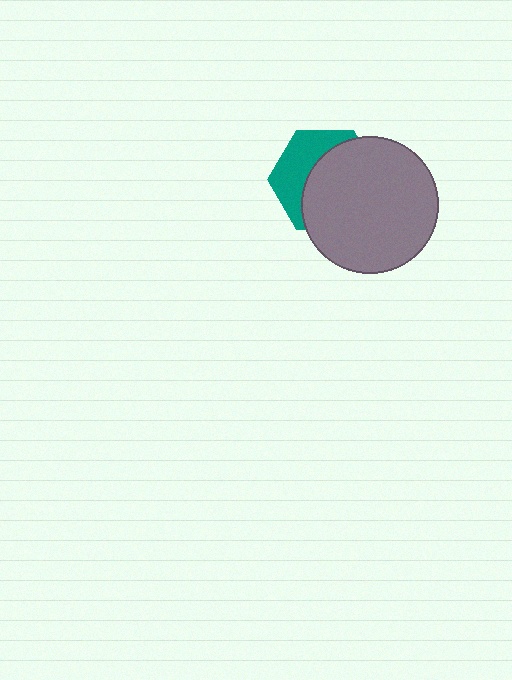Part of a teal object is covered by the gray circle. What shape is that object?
It is a hexagon.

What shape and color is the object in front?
The object in front is a gray circle.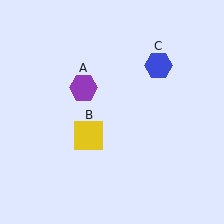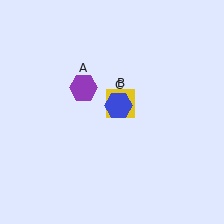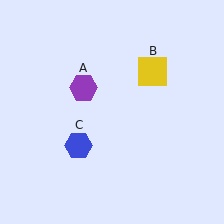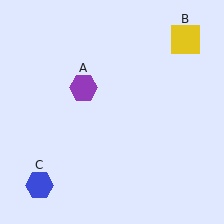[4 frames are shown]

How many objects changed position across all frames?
2 objects changed position: yellow square (object B), blue hexagon (object C).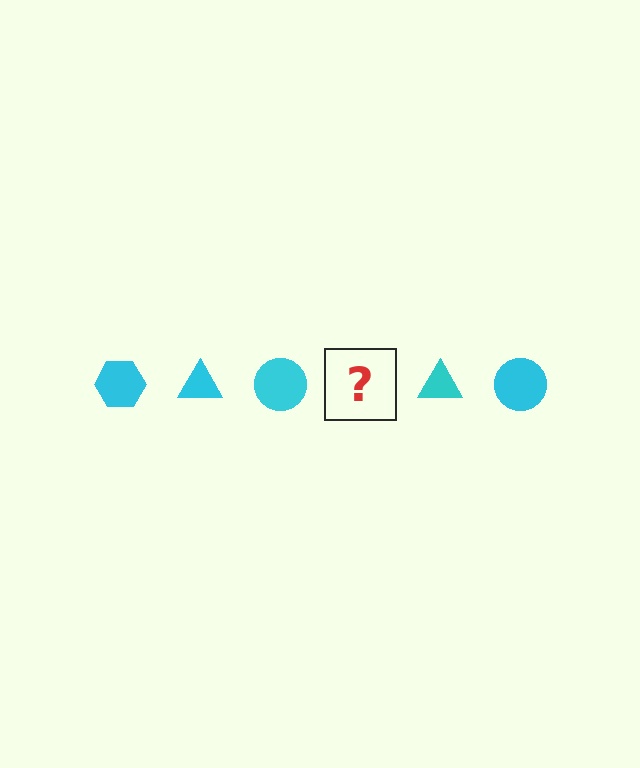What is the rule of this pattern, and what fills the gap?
The rule is that the pattern cycles through hexagon, triangle, circle shapes in cyan. The gap should be filled with a cyan hexagon.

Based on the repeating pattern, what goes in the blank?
The blank should be a cyan hexagon.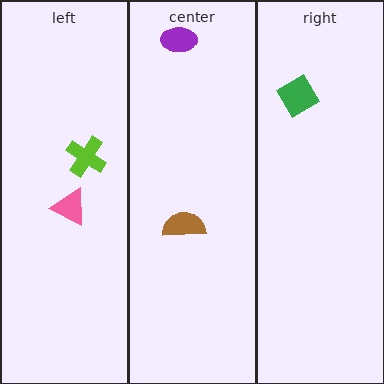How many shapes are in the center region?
2.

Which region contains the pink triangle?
The left region.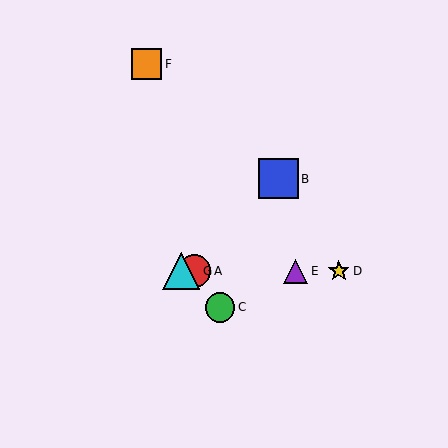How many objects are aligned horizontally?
4 objects (A, D, E, G) are aligned horizontally.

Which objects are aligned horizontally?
Objects A, D, E, G are aligned horizontally.